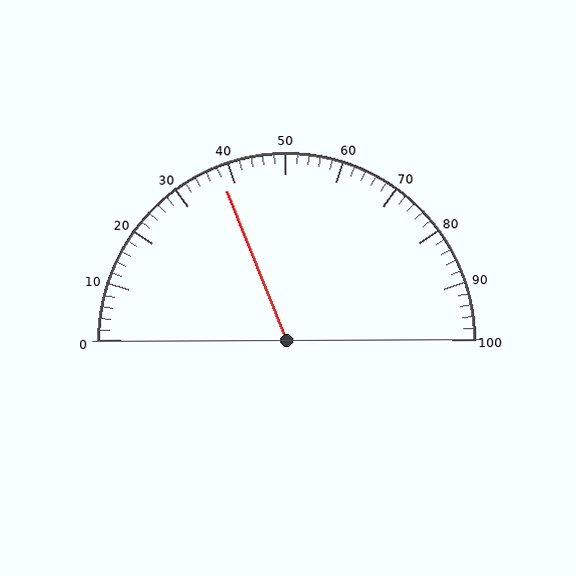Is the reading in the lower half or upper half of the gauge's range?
The reading is in the lower half of the range (0 to 100).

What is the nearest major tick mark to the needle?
The nearest major tick mark is 40.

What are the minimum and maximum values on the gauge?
The gauge ranges from 0 to 100.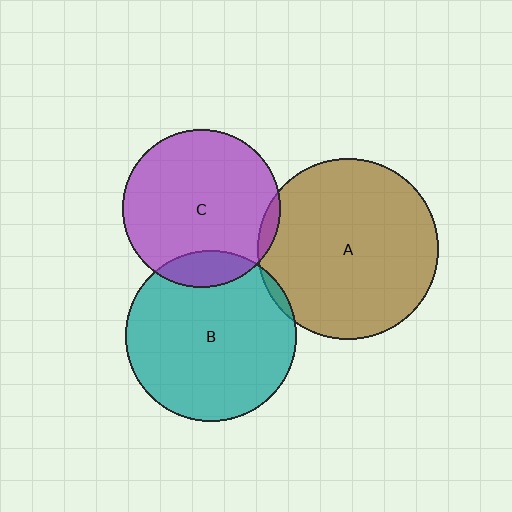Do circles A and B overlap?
Yes.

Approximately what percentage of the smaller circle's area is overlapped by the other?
Approximately 5%.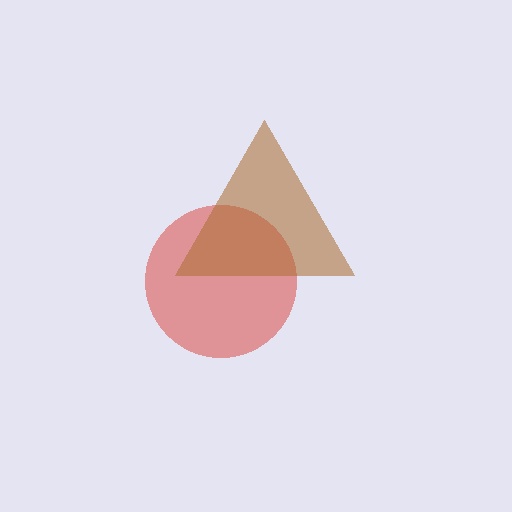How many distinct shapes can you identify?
There are 2 distinct shapes: a red circle, a brown triangle.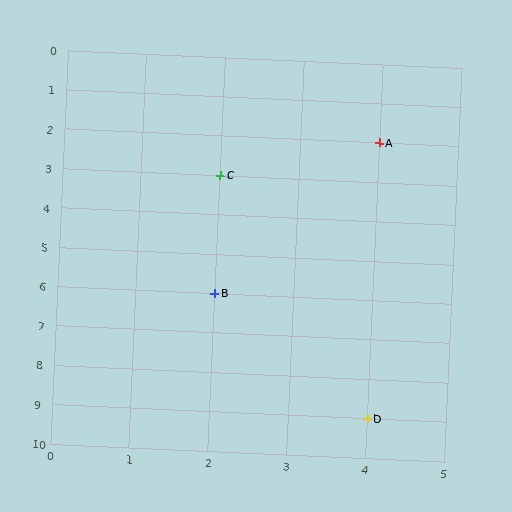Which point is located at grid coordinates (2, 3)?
Point C is at (2, 3).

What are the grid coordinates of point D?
Point D is at grid coordinates (4, 9).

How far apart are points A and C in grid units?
Points A and C are 2 columns and 1 row apart (about 2.2 grid units diagonally).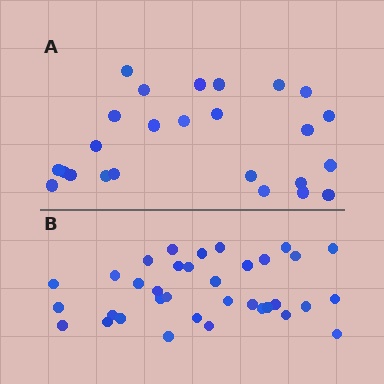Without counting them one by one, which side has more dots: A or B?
Region B (the bottom region) has more dots.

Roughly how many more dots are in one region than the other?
Region B has roughly 10 or so more dots than region A.